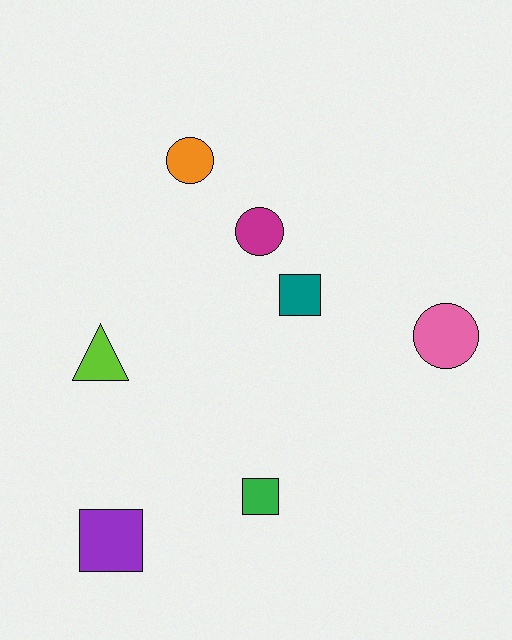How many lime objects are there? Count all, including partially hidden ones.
There is 1 lime object.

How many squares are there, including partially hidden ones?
There are 3 squares.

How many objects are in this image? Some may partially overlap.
There are 7 objects.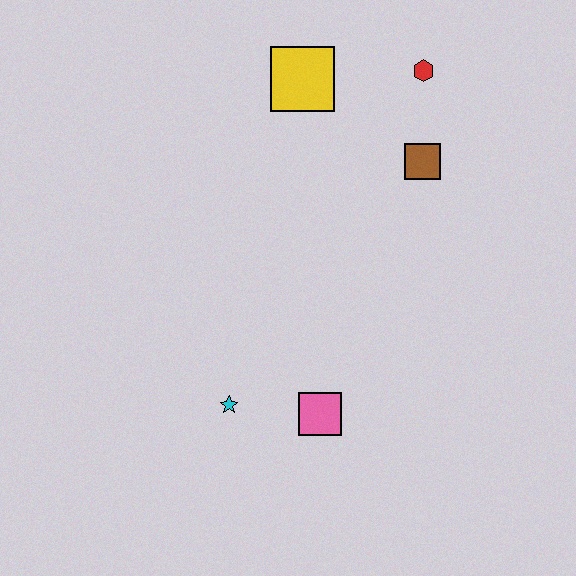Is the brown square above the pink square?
Yes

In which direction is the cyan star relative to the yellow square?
The cyan star is below the yellow square.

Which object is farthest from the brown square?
The cyan star is farthest from the brown square.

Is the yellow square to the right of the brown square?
No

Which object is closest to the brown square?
The red hexagon is closest to the brown square.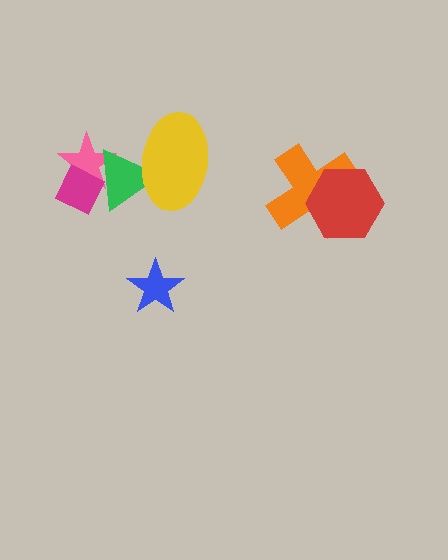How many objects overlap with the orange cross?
1 object overlaps with the orange cross.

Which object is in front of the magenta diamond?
The green triangle is in front of the magenta diamond.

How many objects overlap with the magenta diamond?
2 objects overlap with the magenta diamond.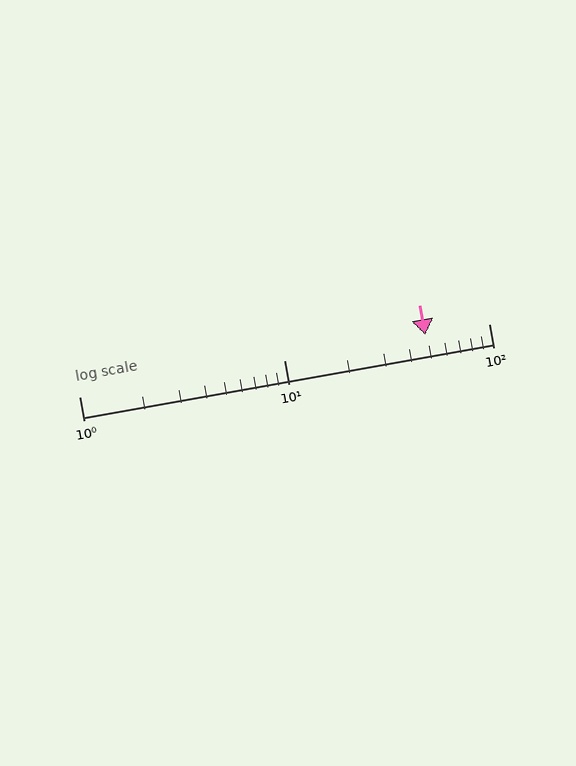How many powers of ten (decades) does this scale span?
The scale spans 2 decades, from 1 to 100.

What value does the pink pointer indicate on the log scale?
The pointer indicates approximately 49.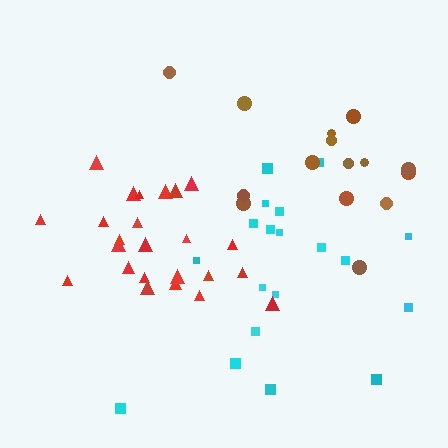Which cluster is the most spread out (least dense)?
Brown.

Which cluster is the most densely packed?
Red.